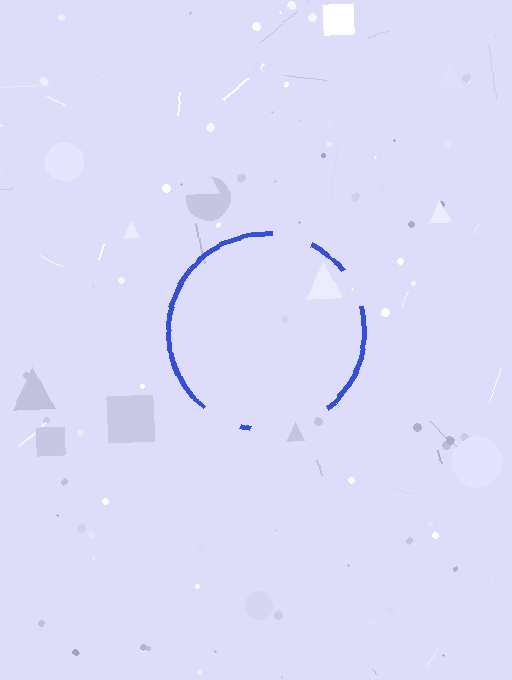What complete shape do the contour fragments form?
The contour fragments form a circle.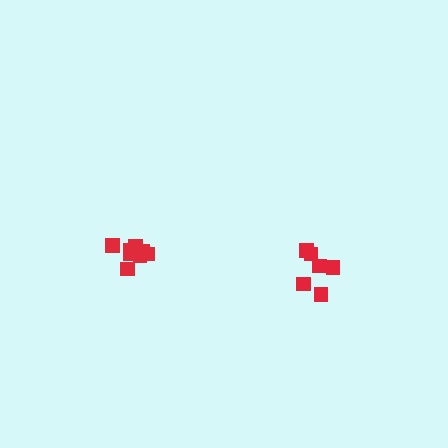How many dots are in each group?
Group 1: 6 dots, Group 2: 10 dots (16 total).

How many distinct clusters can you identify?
There are 2 distinct clusters.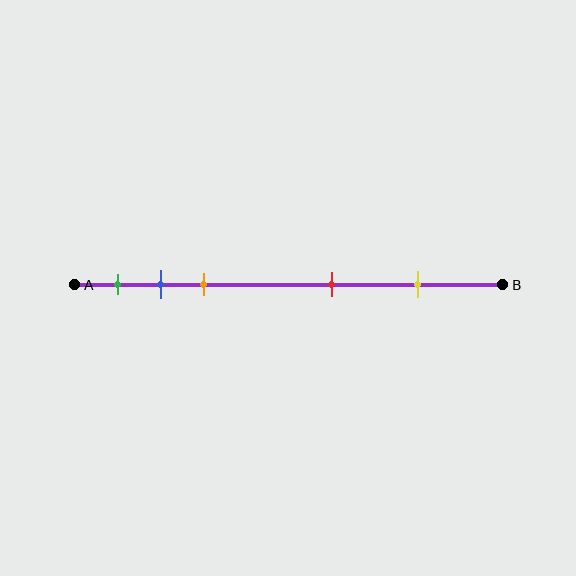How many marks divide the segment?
There are 5 marks dividing the segment.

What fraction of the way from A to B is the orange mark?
The orange mark is approximately 30% (0.3) of the way from A to B.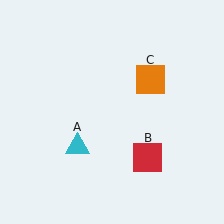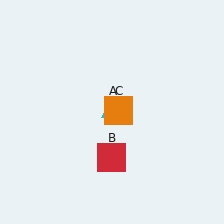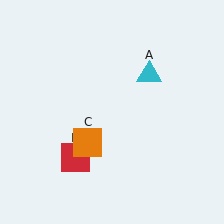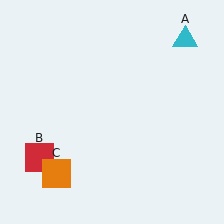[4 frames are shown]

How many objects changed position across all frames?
3 objects changed position: cyan triangle (object A), red square (object B), orange square (object C).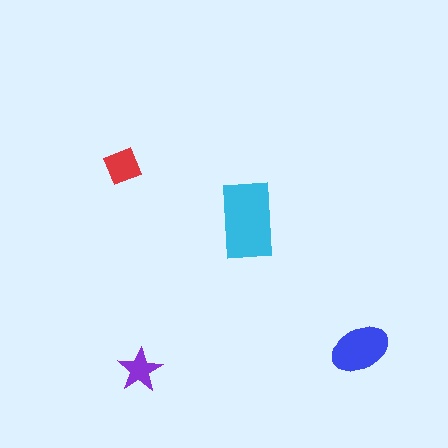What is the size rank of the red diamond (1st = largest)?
3rd.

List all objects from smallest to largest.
The purple star, the red diamond, the blue ellipse, the cyan rectangle.